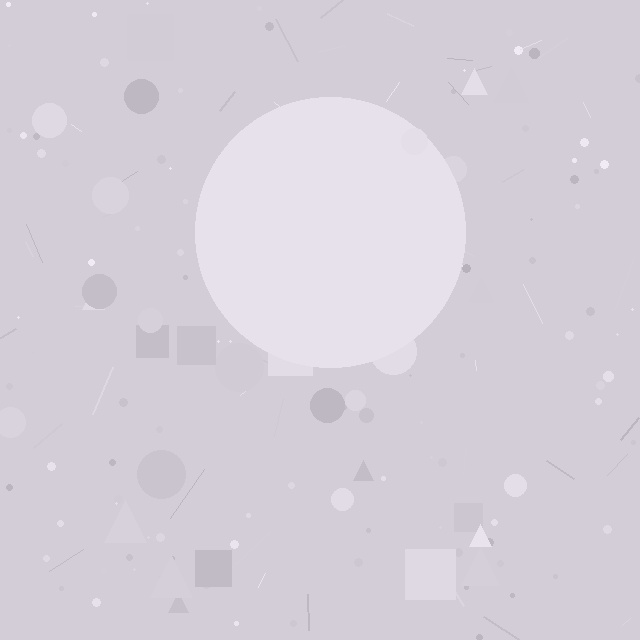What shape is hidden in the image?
A circle is hidden in the image.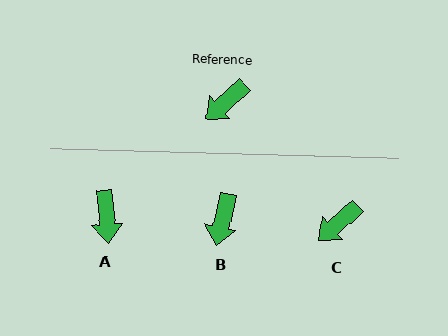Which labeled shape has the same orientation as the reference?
C.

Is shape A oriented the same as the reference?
No, it is off by about 53 degrees.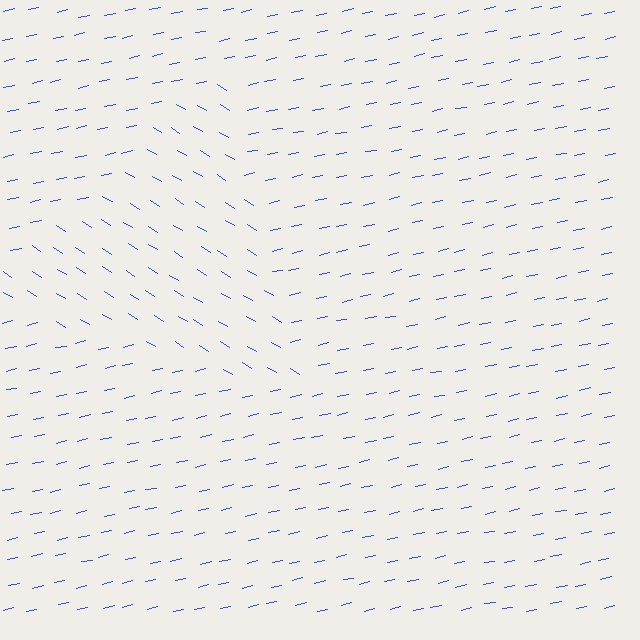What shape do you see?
I see a triangle.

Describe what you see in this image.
The image is filled with small blue line segments. A triangle region in the image has lines oriented differently from the surrounding lines, creating a visible texture boundary.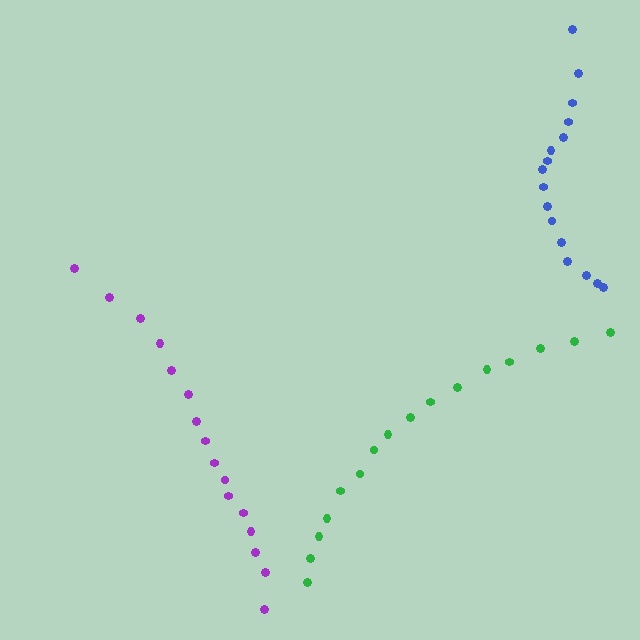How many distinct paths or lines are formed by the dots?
There are 3 distinct paths.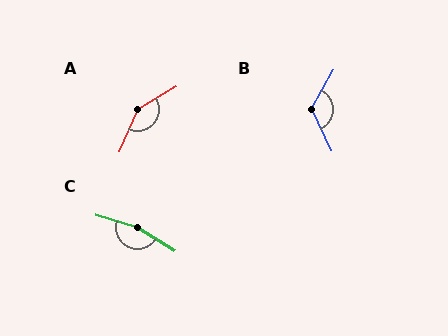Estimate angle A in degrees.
Approximately 145 degrees.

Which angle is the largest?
C, at approximately 165 degrees.